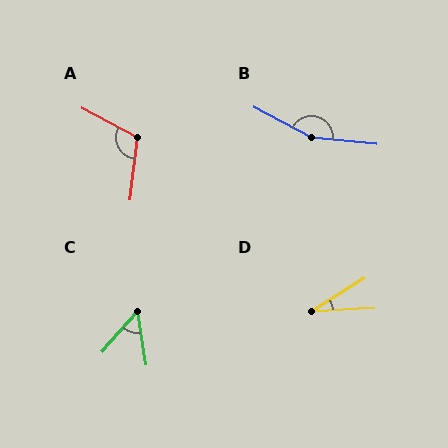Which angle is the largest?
B, at approximately 158 degrees.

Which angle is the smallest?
D, at approximately 29 degrees.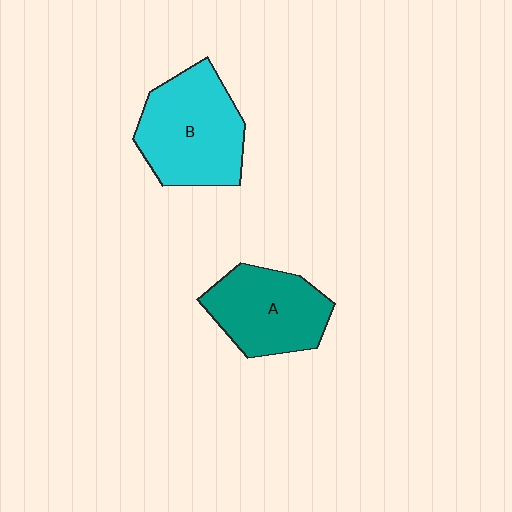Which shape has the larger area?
Shape B (cyan).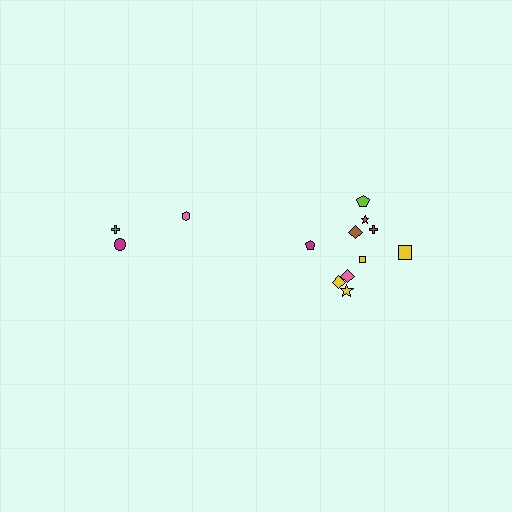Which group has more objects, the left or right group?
The right group.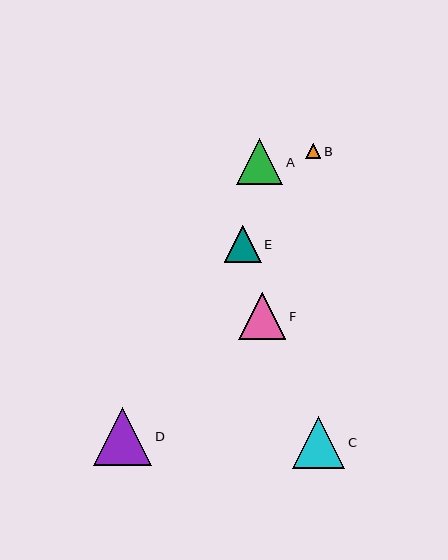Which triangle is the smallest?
Triangle B is the smallest with a size of approximately 15 pixels.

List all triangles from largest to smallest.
From largest to smallest: D, C, F, A, E, B.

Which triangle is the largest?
Triangle D is the largest with a size of approximately 59 pixels.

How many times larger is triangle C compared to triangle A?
Triangle C is approximately 1.1 times the size of triangle A.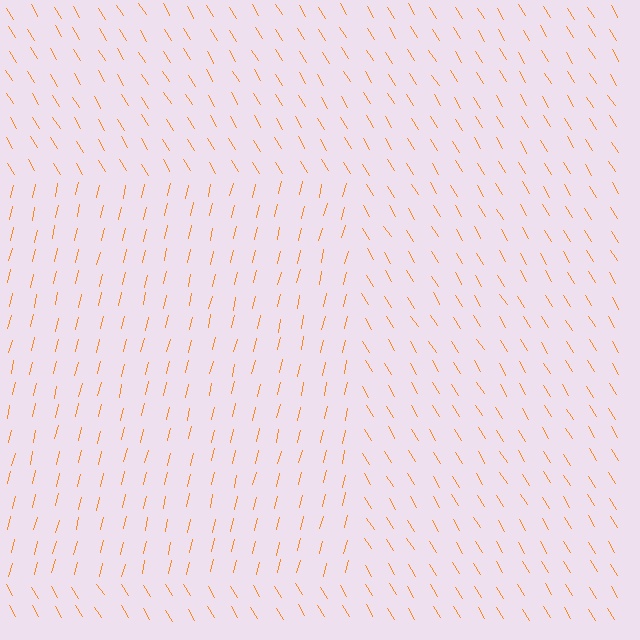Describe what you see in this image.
The image is filled with small orange line segments. A rectangle region in the image has lines oriented differently from the surrounding lines, creating a visible texture boundary.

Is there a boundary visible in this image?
Yes, there is a texture boundary formed by a change in line orientation.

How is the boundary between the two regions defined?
The boundary is defined purely by a change in line orientation (approximately 45 degrees difference). All lines are the same color and thickness.